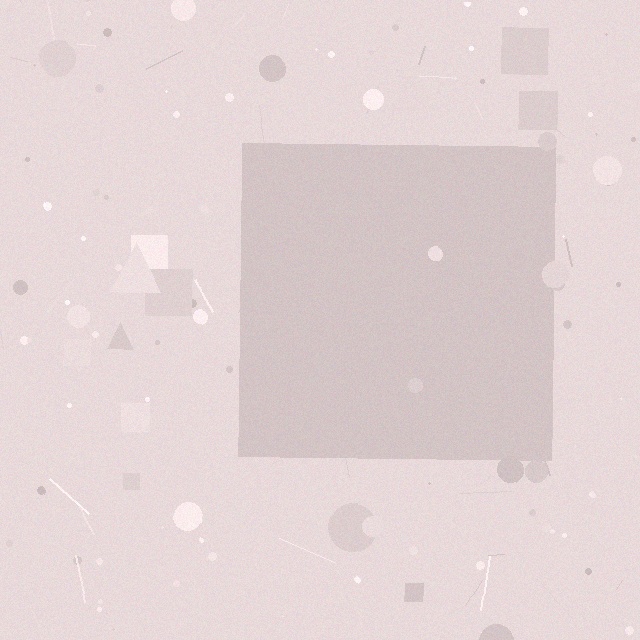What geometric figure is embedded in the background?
A square is embedded in the background.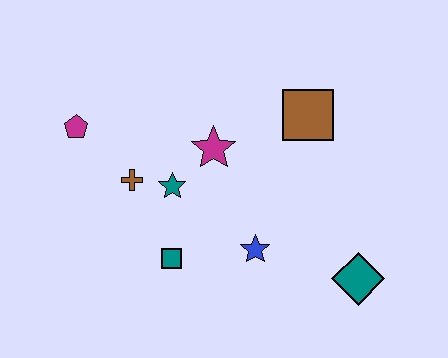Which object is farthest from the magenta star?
The teal diamond is farthest from the magenta star.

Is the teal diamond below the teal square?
Yes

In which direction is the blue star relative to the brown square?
The blue star is below the brown square.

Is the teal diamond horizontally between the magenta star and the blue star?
No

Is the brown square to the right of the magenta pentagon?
Yes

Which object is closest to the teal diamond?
The blue star is closest to the teal diamond.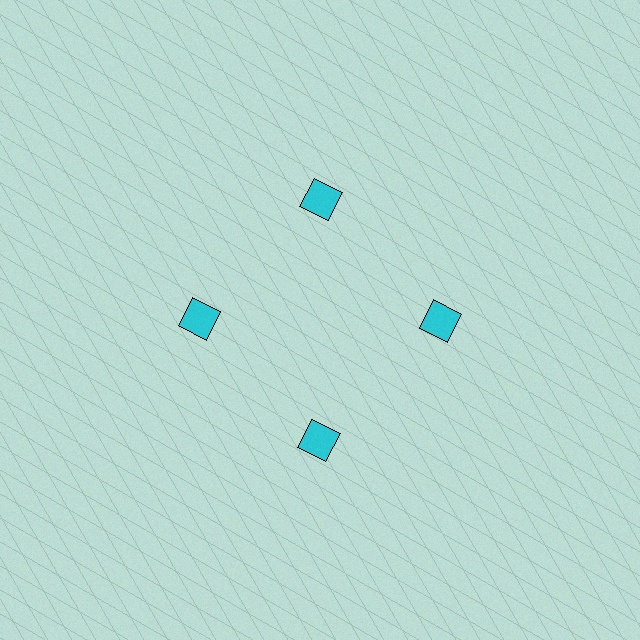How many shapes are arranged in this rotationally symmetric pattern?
There are 4 shapes, arranged in 4 groups of 1.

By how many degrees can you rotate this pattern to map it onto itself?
The pattern maps onto itself every 90 degrees of rotation.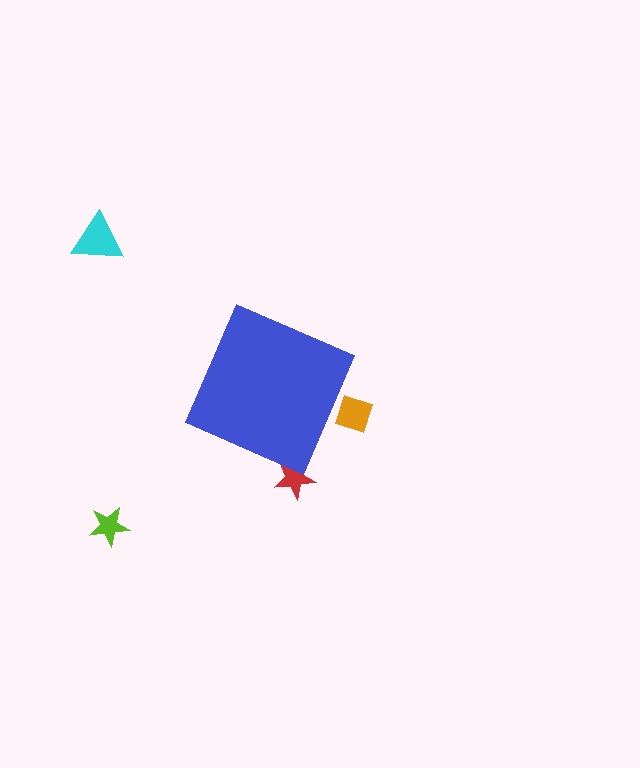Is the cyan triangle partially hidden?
No, the cyan triangle is fully visible.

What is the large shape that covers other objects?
A blue diamond.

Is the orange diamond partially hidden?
Yes, the orange diamond is partially hidden behind the blue diamond.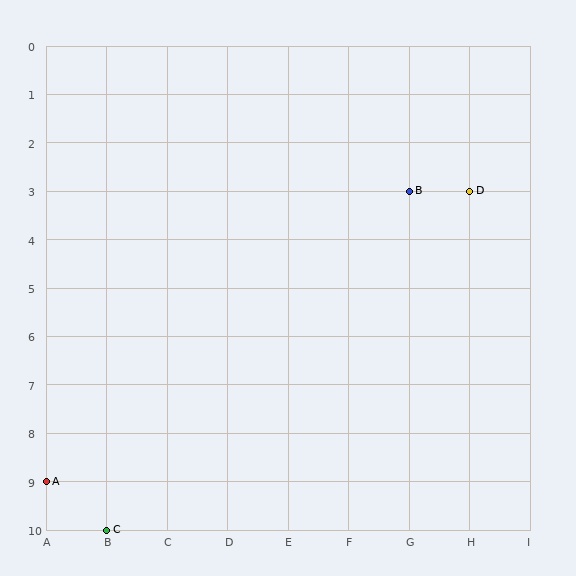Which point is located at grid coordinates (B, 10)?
Point C is at (B, 10).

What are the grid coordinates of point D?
Point D is at grid coordinates (H, 3).